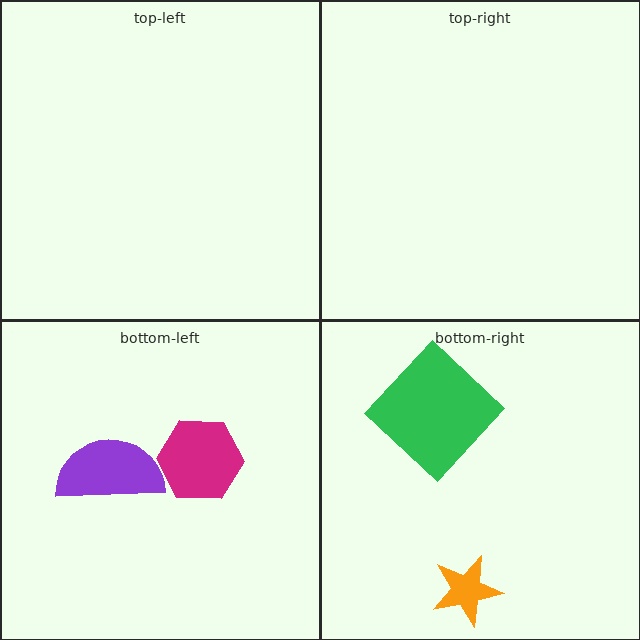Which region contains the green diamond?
The bottom-right region.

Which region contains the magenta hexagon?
The bottom-left region.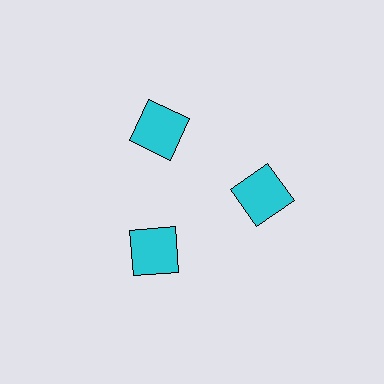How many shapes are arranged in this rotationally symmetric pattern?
There are 3 shapes, arranged in 3 groups of 1.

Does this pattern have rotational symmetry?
Yes, this pattern has 3-fold rotational symmetry. It looks the same after rotating 120 degrees around the center.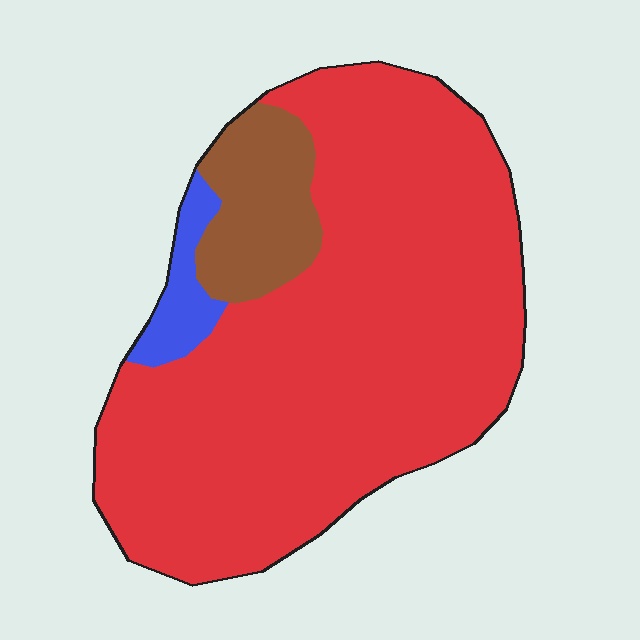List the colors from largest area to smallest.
From largest to smallest: red, brown, blue.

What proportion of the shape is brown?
Brown covers around 10% of the shape.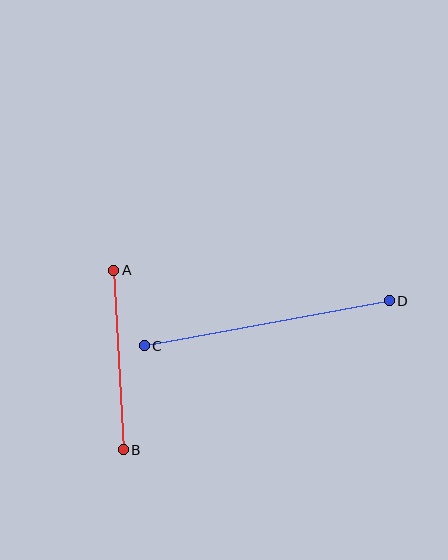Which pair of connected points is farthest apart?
Points C and D are farthest apart.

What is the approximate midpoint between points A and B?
The midpoint is at approximately (118, 360) pixels.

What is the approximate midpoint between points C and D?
The midpoint is at approximately (267, 323) pixels.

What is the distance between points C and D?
The distance is approximately 249 pixels.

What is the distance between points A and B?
The distance is approximately 180 pixels.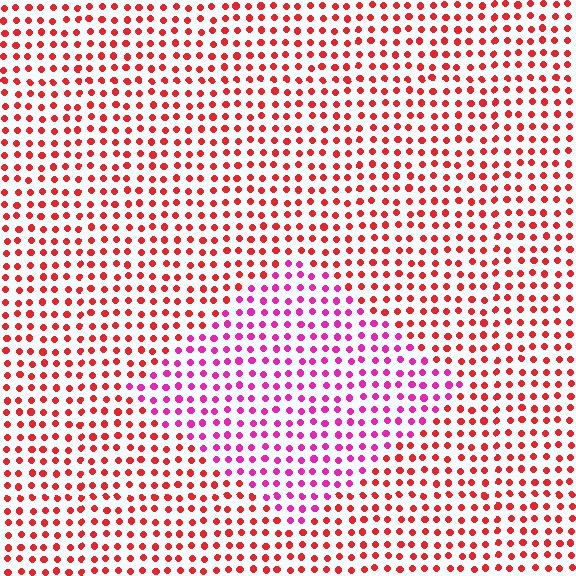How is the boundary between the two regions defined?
The boundary is defined purely by a slight shift in hue (about 42 degrees). Spacing, size, and orientation are identical on both sides.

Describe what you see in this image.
The image is filled with small red elements in a uniform arrangement. A diamond-shaped region is visible where the elements are tinted to a slightly different hue, forming a subtle color boundary.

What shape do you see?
I see a diamond.